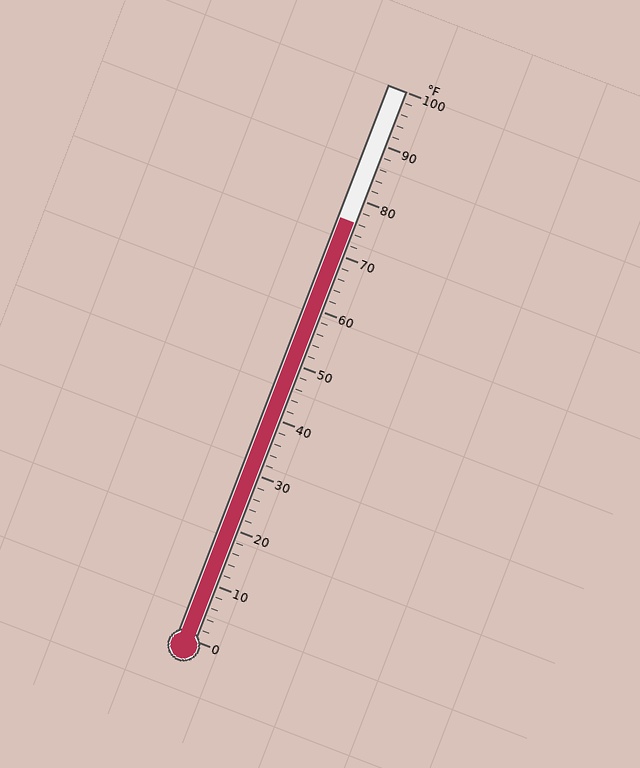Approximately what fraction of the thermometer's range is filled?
The thermometer is filled to approximately 75% of its range.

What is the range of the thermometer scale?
The thermometer scale ranges from 0°F to 100°F.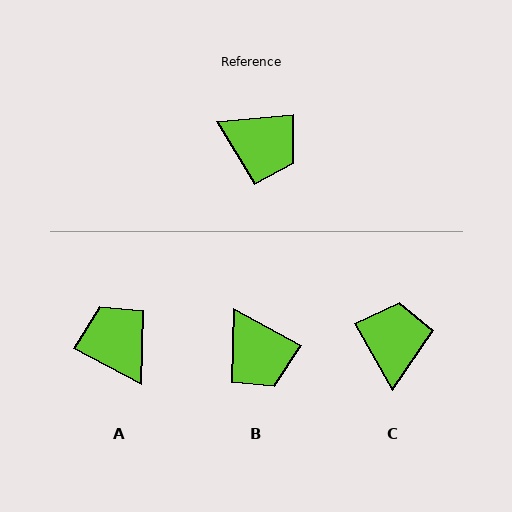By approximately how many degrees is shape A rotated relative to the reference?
Approximately 147 degrees counter-clockwise.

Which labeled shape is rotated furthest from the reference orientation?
A, about 147 degrees away.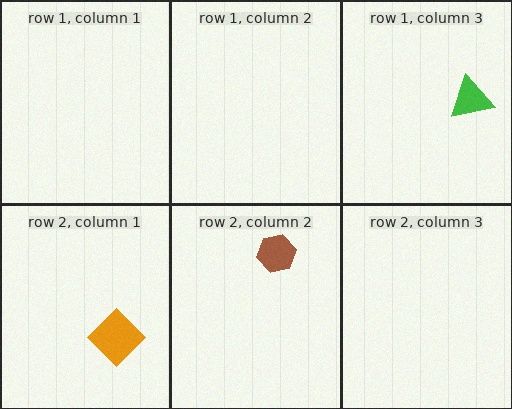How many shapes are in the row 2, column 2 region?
1.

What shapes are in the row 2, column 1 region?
The orange diamond.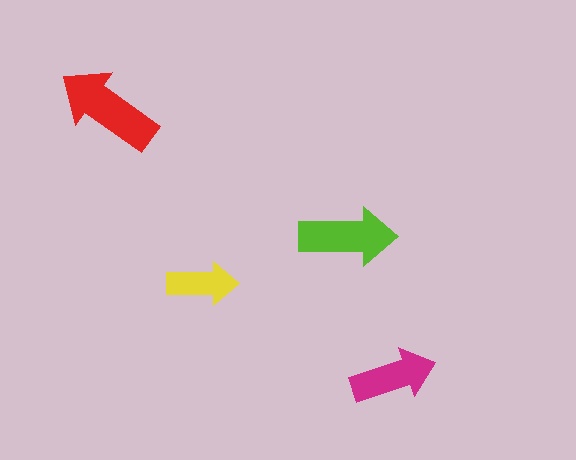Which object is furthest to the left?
The red arrow is leftmost.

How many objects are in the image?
There are 4 objects in the image.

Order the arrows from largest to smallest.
the red one, the lime one, the magenta one, the yellow one.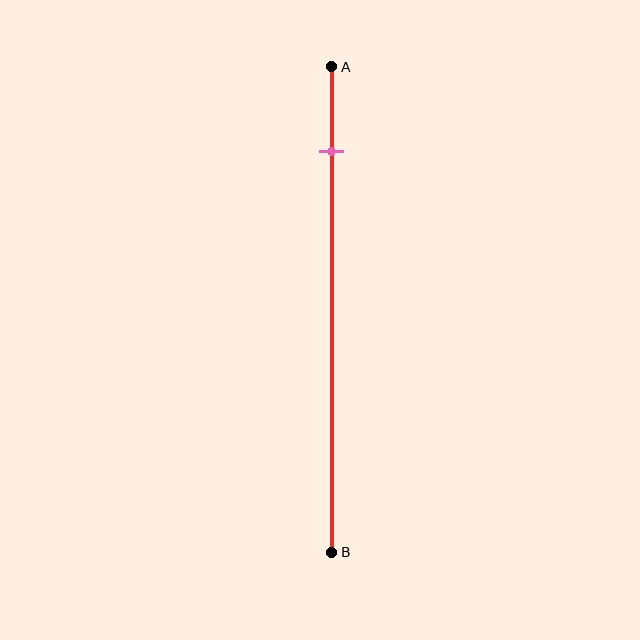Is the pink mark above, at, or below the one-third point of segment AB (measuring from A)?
The pink mark is above the one-third point of segment AB.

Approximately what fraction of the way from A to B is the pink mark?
The pink mark is approximately 20% of the way from A to B.